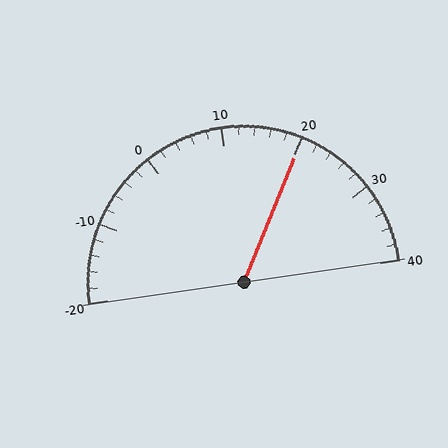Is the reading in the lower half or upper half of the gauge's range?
The reading is in the upper half of the range (-20 to 40).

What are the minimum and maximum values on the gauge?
The gauge ranges from -20 to 40.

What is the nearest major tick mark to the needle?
The nearest major tick mark is 20.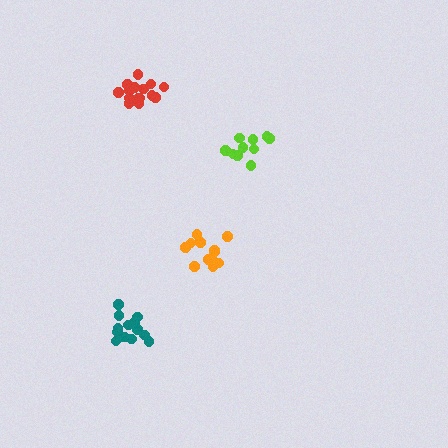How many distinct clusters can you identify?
There are 4 distinct clusters.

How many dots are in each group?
Group 1: 15 dots, Group 2: 12 dots, Group 3: 10 dots, Group 4: 14 dots (51 total).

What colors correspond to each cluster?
The clusters are colored: red, orange, lime, teal.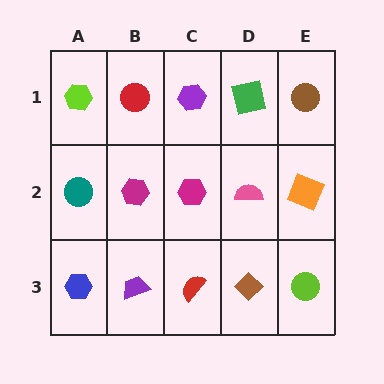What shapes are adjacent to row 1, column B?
A magenta hexagon (row 2, column B), a lime hexagon (row 1, column A), a purple hexagon (row 1, column C).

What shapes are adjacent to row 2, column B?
A red circle (row 1, column B), a purple trapezoid (row 3, column B), a teal circle (row 2, column A), a magenta hexagon (row 2, column C).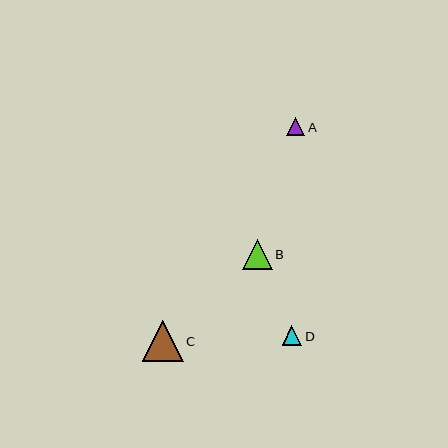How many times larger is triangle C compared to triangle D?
Triangle C is approximately 2.1 times the size of triangle D.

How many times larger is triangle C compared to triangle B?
Triangle C is approximately 1.4 times the size of triangle B.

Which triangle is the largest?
Triangle C is the largest with a size of approximately 41 pixels.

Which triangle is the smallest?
Triangle A is the smallest with a size of approximately 18 pixels.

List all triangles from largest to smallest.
From largest to smallest: C, B, D, A.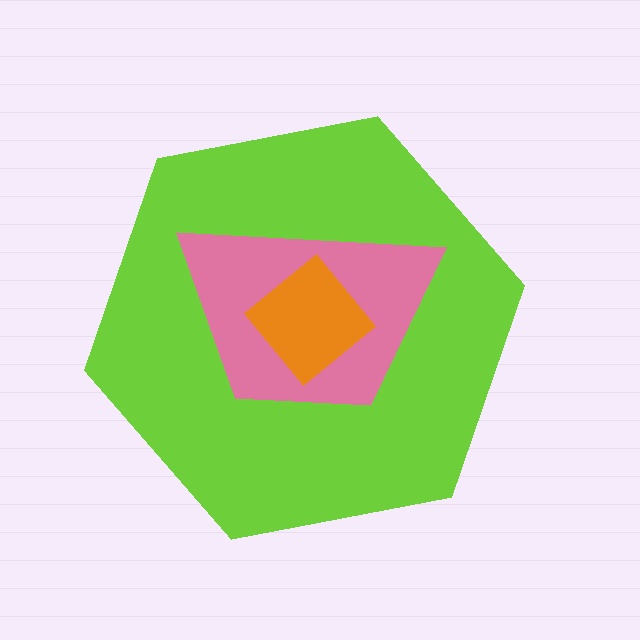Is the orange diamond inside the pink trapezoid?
Yes.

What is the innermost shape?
The orange diamond.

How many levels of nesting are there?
3.